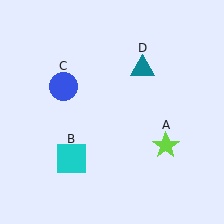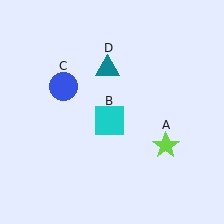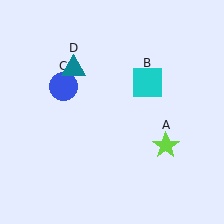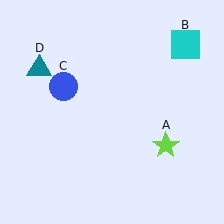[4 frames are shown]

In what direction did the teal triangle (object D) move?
The teal triangle (object D) moved left.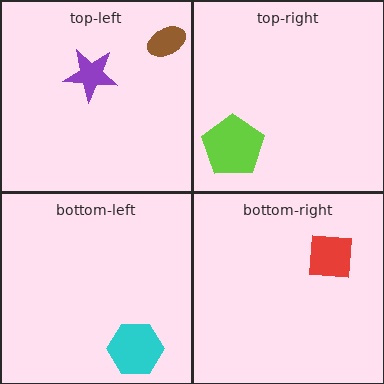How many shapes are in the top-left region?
2.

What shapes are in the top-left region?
The purple star, the brown ellipse.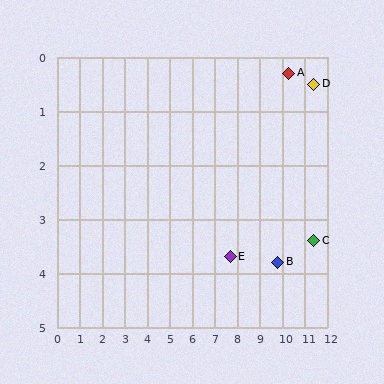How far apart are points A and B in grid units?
Points A and B are about 3.5 grid units apart.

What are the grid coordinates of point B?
Point B is at approximately (9.8, 3.8).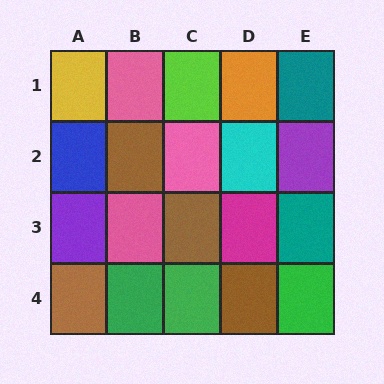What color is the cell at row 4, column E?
Green.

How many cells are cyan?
1 cell is cyan.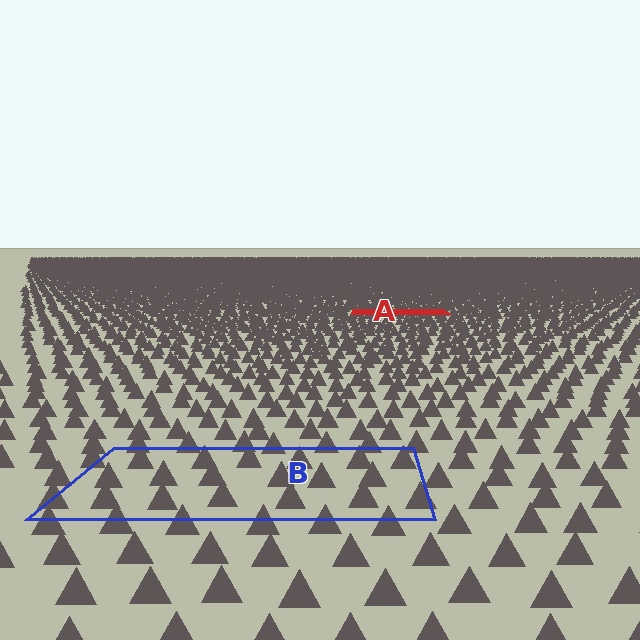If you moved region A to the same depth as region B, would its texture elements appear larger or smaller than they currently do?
They would appear larger. At a closer depth, the same texture elements are projected at a bigger on-screen size.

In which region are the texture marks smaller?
The texture marks are smaller in region A, because it is farther away.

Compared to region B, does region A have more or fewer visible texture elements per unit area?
Region A has more texture elements per unit area — they are packed more densely because it is farther away.